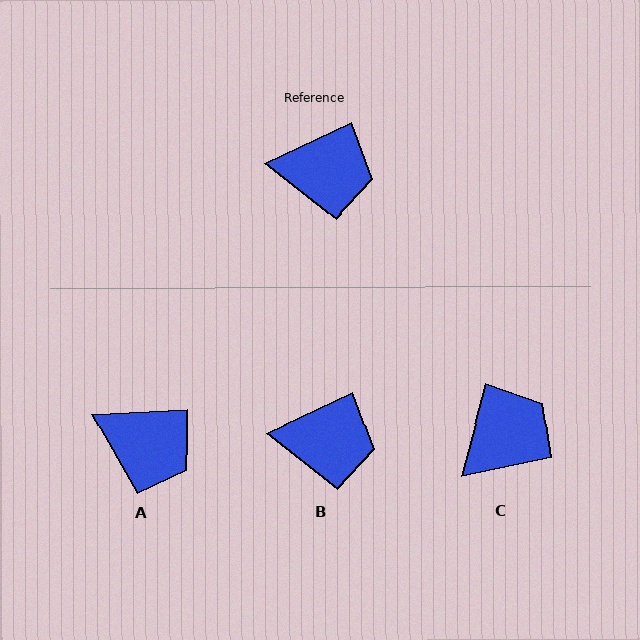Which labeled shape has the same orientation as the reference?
B.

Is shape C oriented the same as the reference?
No, it is off by about 50 degrees.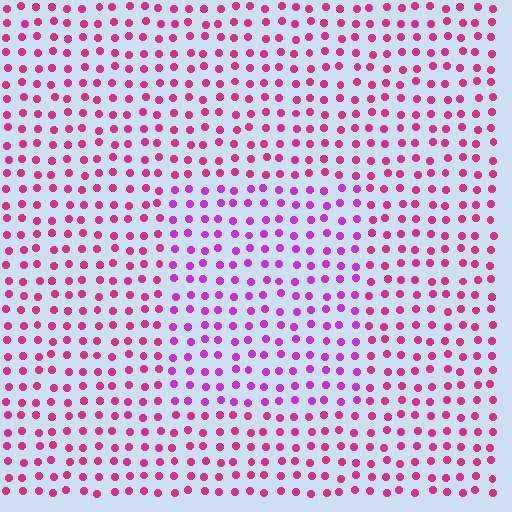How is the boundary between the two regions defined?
The boundary is defined purely by a slight shift in hue (about 31 degrees). Spacing, size, and orientation are identical on both sides.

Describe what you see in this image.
The image is filled with small magenta elements in a uniform arrangement. A rectangle-shaped region is visible where the elements are tinted to a slightly different hue, forming a subtle color boundary.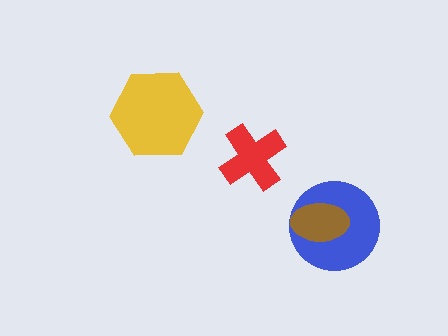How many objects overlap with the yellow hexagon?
0 objects overlap with the yellow hexagon.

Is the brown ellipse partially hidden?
No, no other shape covers it.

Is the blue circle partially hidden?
Yes, it is partially covered by another shape.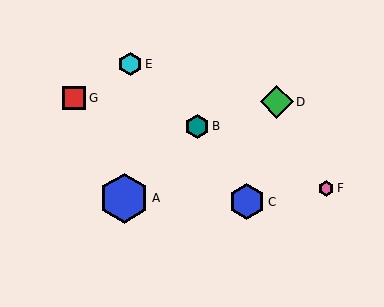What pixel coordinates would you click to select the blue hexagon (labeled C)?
Click at (247, 202) to select the blue hexagon C.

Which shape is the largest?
The blue hexagon (labeled A) is the largest.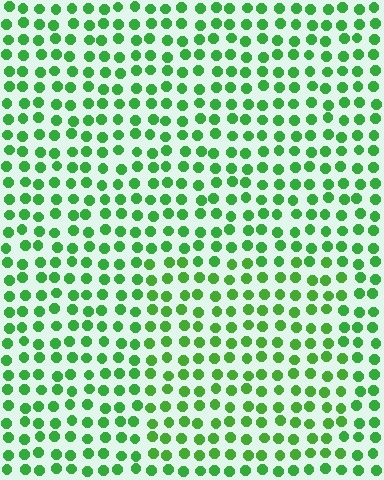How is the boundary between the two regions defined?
The boundary is defined purely by a slight shift in hue (about 13 degrees). Spacing, size, and orientation are identical on both sides.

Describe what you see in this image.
The image is filled with small green elements in a uniform arrangement. A rectangle-shaped region is visible where the elements are tinted to a slightly different hue, forming a subtle color boundary.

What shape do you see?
I see a rectangle.